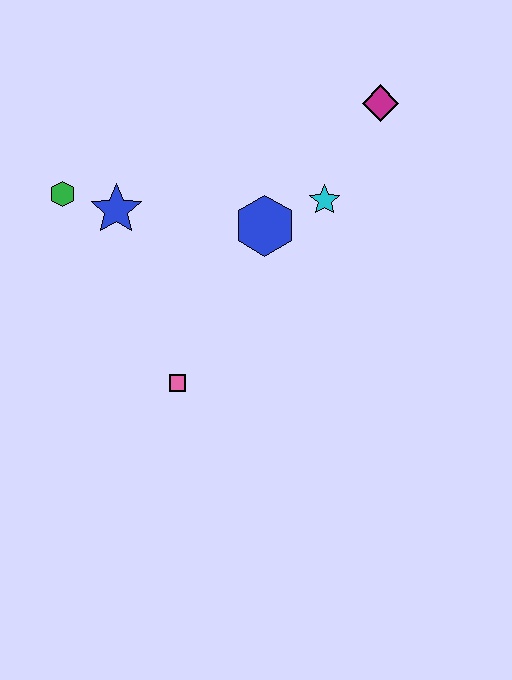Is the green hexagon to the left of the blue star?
Yes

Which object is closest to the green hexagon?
The blue star is closest to the green hexagon.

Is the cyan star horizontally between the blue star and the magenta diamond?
Yes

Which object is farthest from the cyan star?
The green hexagon is farthest from the cyan star.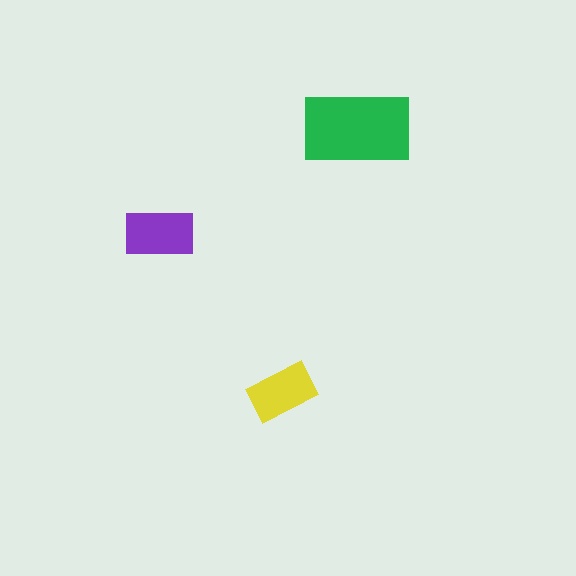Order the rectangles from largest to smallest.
the green one, the purple one, the yellow one.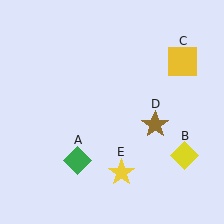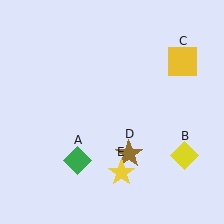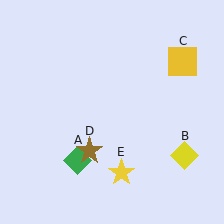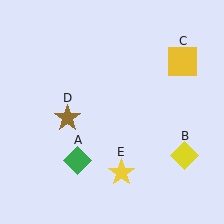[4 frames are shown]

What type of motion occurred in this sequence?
The brown star (object D) rotated clockwise around the center of the scene.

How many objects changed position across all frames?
1 object changed position: brown star (object D).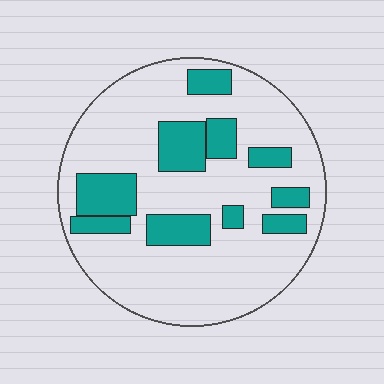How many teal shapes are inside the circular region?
10.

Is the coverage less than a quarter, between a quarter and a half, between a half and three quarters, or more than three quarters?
Less than a quarter.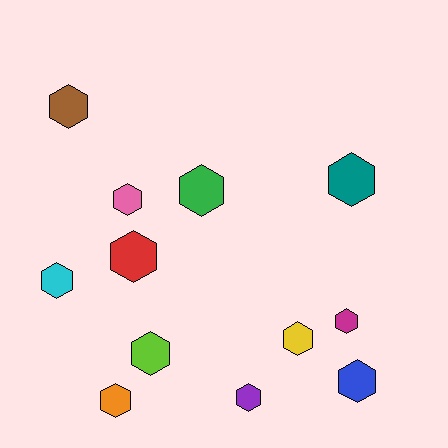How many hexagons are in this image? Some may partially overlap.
There are 12 hexagons.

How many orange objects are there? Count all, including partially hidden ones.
There is 1 orange object.